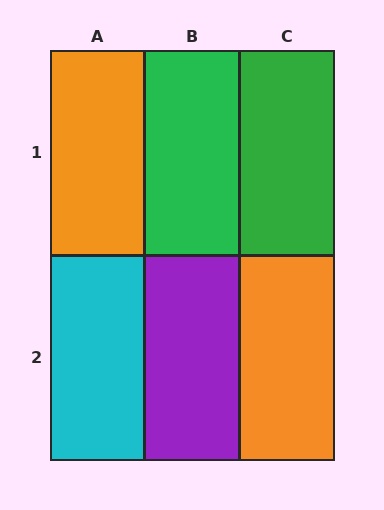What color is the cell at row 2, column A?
Cyan.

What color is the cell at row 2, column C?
Orange.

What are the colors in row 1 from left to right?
Orange, green, green.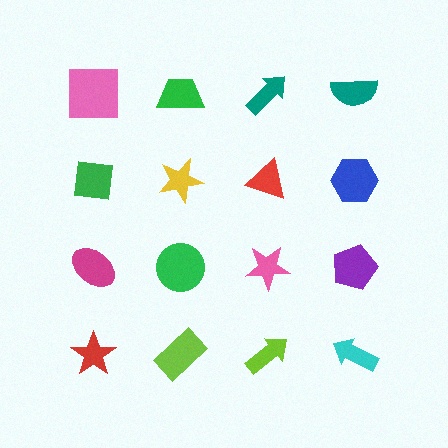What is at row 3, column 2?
A green circle.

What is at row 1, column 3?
A teal arrow.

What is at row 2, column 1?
A green square.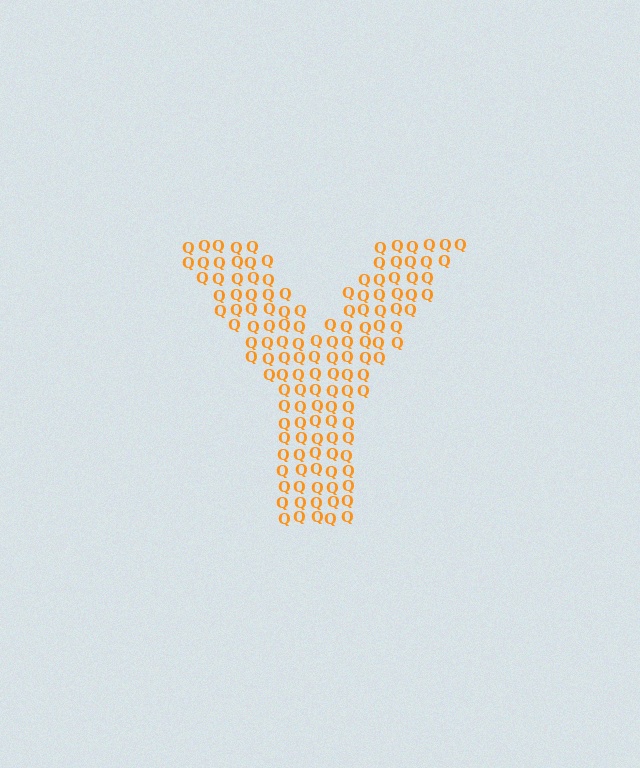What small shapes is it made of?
It is made of small letter Q's.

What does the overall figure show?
The overall figure shows the letter Y.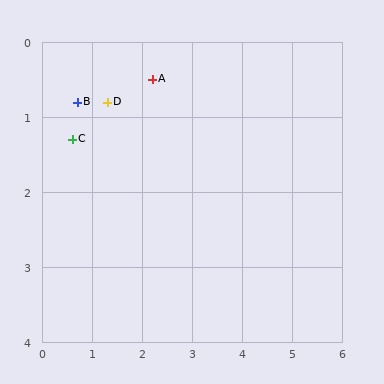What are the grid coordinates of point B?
Point B is at approximately (0.7, 0.8).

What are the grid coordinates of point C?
Point C is at approximately (0.6, 1.3).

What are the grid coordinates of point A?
Point A is at approximately (2.2, 0.5).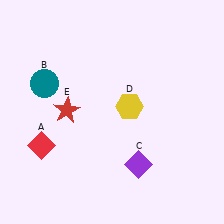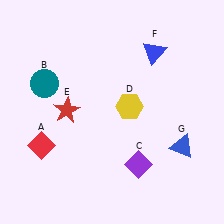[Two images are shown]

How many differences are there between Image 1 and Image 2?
There are 2 differences between the two images.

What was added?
A blue triangle (F), a blue triangle (G) were added in Image 2.